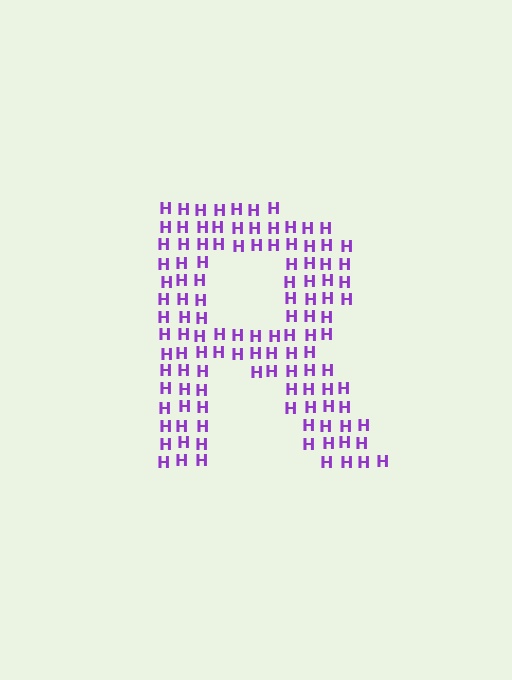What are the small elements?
The small elements are letter H's.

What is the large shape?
The large shape is the letter R.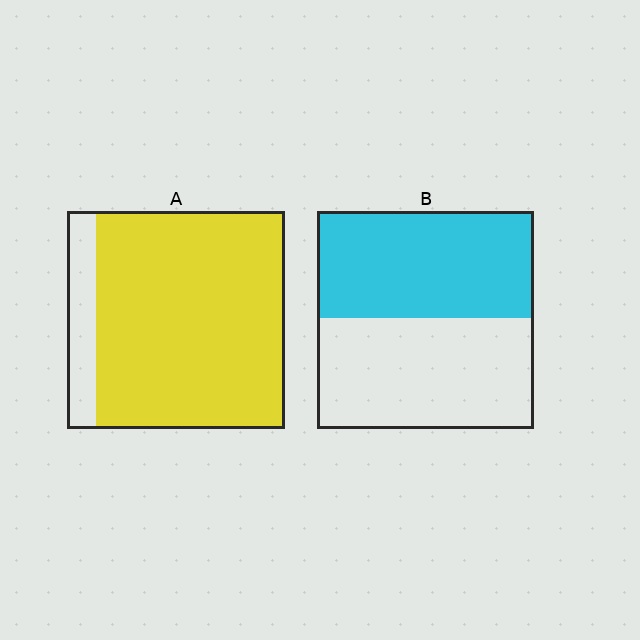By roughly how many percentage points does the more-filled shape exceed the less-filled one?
By roughly 40 percentage points (A over B).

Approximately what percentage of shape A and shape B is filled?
A is approximately 85% and B is approximately 50%.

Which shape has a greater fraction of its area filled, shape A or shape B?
Shape A.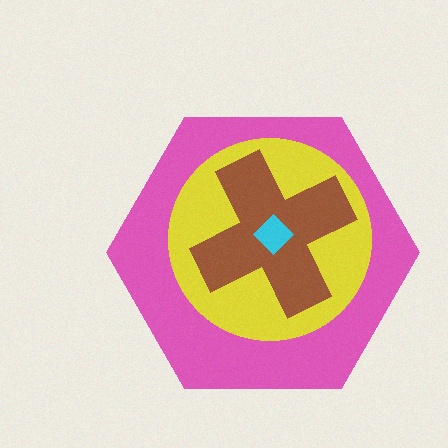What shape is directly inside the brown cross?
The cyan diamond.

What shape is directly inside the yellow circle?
The brown cross.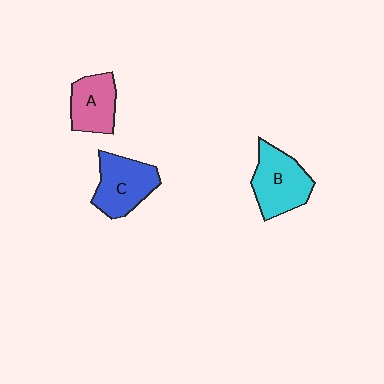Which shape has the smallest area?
Shape A (pink).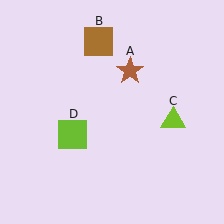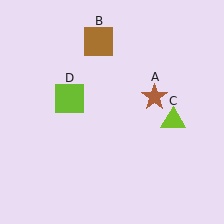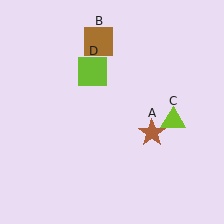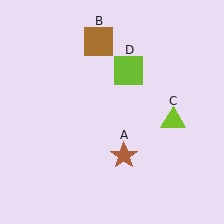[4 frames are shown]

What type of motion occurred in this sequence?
The brown star (object A), lime square (object D) rotated clockwise around the center of the scene.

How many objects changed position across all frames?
2 objects changed position: brown star (object A), lime square (object D).